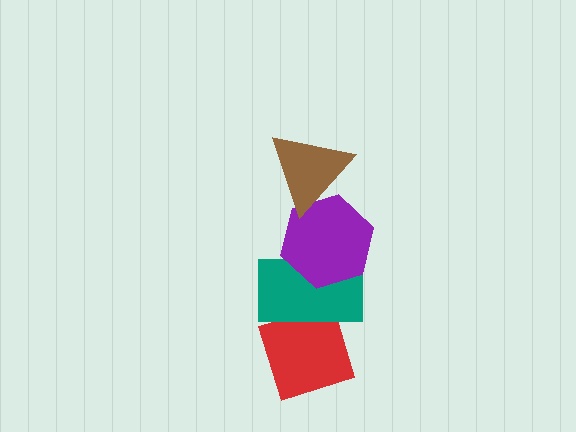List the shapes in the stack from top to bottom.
From top to bottom: the brown triangle, the purple hexagon, the teal rectangle, the red diamond.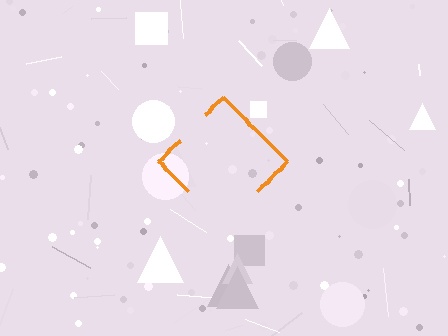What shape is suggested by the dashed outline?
The dashed outline suggests a diamond.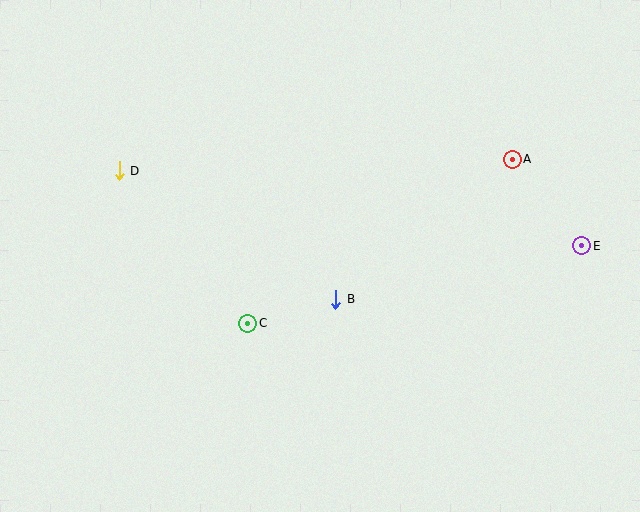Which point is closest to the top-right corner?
Point A is closest to the top-right corner.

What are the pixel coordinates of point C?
Point C is at (248, 323).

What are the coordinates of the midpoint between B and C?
The midpoint between B and C is at (292, 311).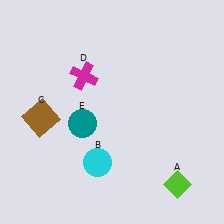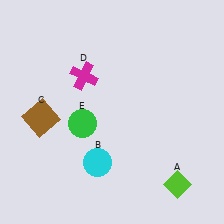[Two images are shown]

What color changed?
The circle (E) changed from teal in Image 1 to green in Image 2.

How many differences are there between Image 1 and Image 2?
There is 1 difference between the two images.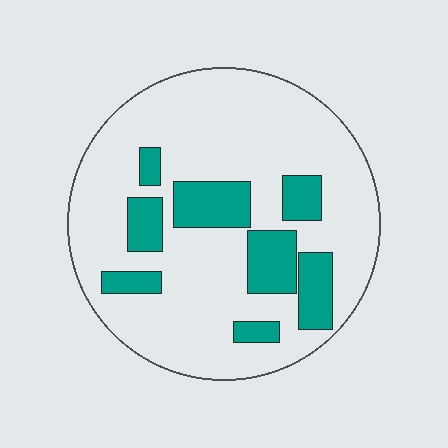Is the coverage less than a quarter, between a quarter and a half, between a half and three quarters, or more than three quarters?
Less than a quarter.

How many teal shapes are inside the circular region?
8.